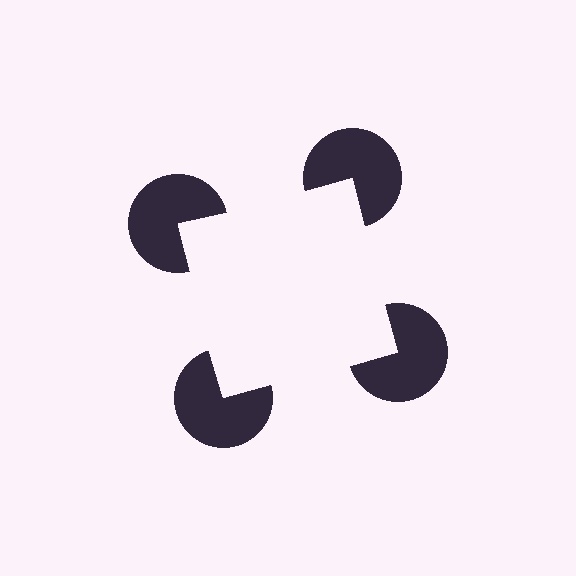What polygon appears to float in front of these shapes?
An illusory square — its edges are inferred from the aligned wedge cuts in the pac-man discs, not physically drawn.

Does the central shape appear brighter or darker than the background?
It typically appears slightly brighter than the background, even though no actual brightness change is drawn.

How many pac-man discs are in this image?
There are 4 — one at each vertex of the illusory square.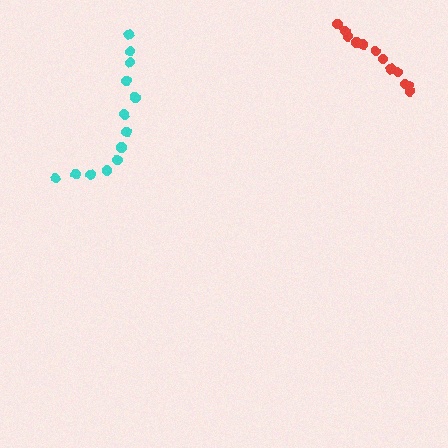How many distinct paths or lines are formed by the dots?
There are 2 distinct paths.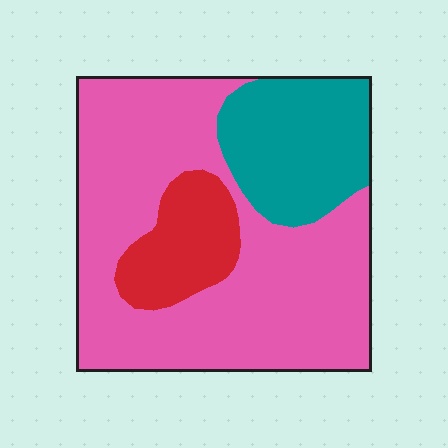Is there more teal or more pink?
Pink.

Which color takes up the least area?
Red, at roughly 15%.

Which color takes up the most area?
Pink, at roughly 65%.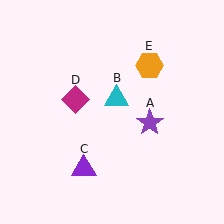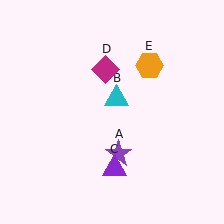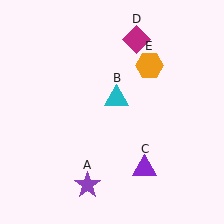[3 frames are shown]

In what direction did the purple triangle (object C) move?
The purple triangle (object C) moved right.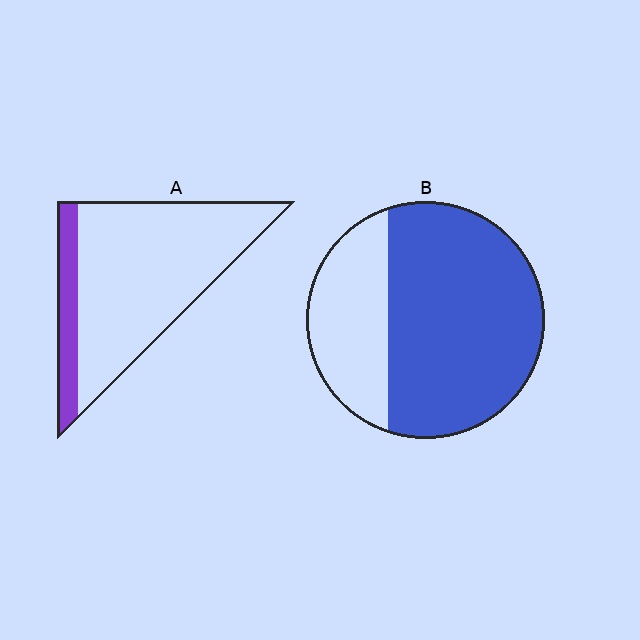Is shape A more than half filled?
No.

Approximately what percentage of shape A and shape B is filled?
A is approximately 15% and B is approximately 70%.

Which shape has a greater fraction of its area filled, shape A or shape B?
Shape B.